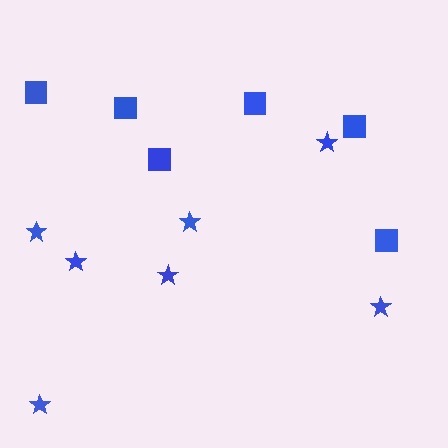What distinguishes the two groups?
There are 2 groups: one group of stars (7) and one group of squares (6).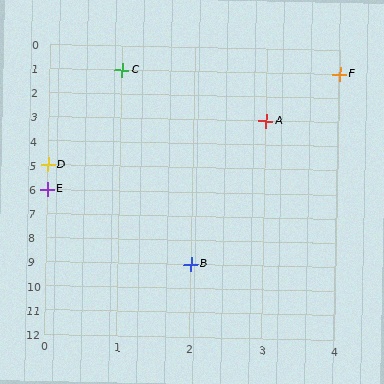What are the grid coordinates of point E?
Point E is at grid coordinates (0, 6).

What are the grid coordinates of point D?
Point D is at grid coordinates (0, 5).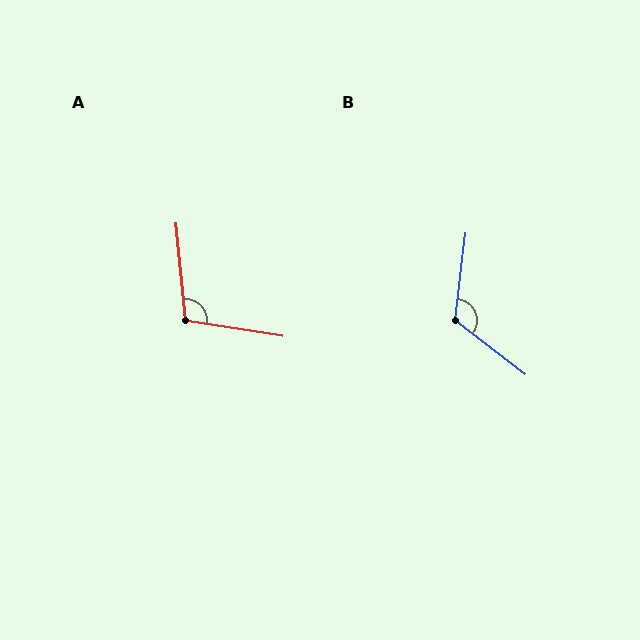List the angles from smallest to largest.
A (105°), B (120°).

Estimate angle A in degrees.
Approximately 105 degrees.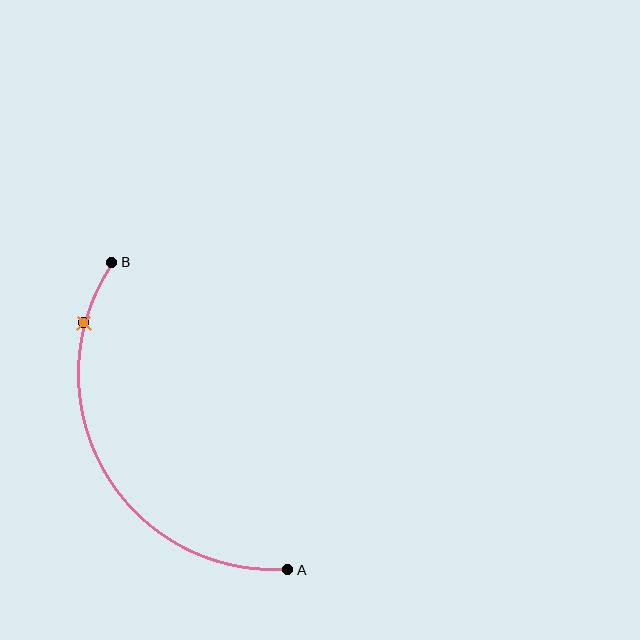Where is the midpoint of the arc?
The arc midpoint is the point on the curve farthest from the straight line joining A and B. It sits to the left of that line.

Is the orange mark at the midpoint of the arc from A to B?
No. The orange mark lies on the arc but is closer to endpoint B. The arc midpoint would be at the point on the curve equidistant along the arc from both A and B.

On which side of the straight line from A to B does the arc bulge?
The arc bulges to the left of the straight line connecting A and B.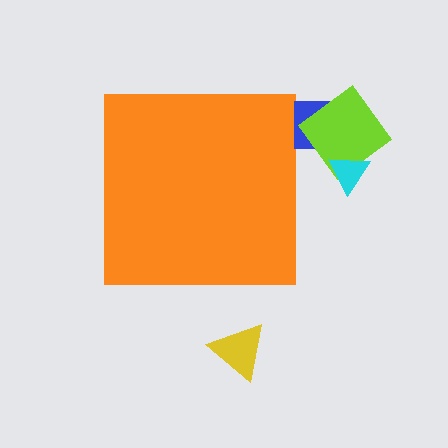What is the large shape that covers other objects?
An orange square.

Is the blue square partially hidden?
No, the blue square is fully visible.